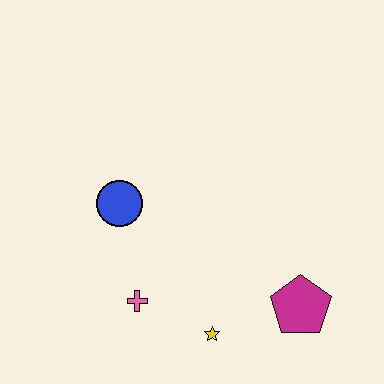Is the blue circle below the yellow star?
No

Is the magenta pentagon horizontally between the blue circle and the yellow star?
No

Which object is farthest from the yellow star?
The blue circle is farthest from the yellow star.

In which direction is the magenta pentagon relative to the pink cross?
The magenta pentagon is to the right of the pink cross.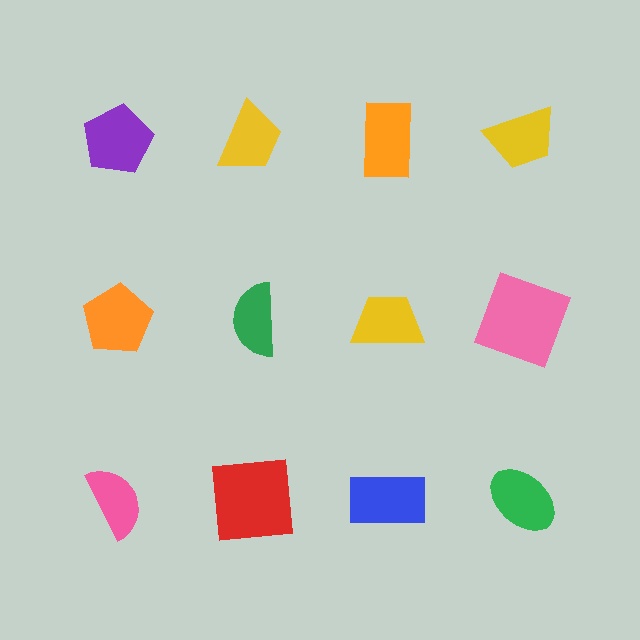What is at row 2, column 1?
An orange pentagon.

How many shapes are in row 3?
4 shapes.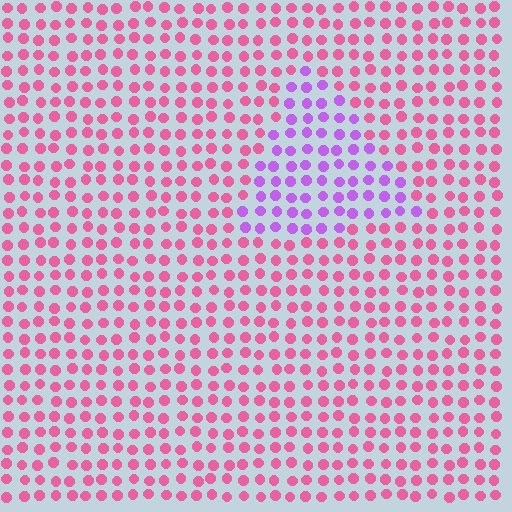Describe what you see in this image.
The image is filled with small pink elements in a uniform arrangement. A triangle-shaped region is visible where the elements are tinted to a slightly different hue, forming a subtle color boundary.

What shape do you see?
I see a triangle.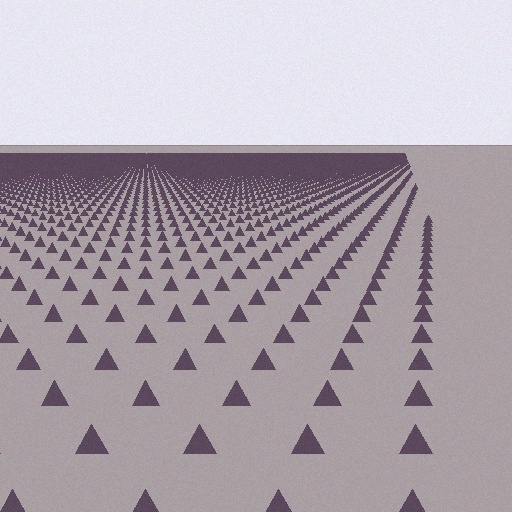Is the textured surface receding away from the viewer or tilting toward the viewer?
The surface is receding away from the viewer. Texture elements get smaller and denser toward the top.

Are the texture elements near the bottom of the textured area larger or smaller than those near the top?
Larger. Near the bottom, elements are closer to the viewer and appear at a bigger on-screen size.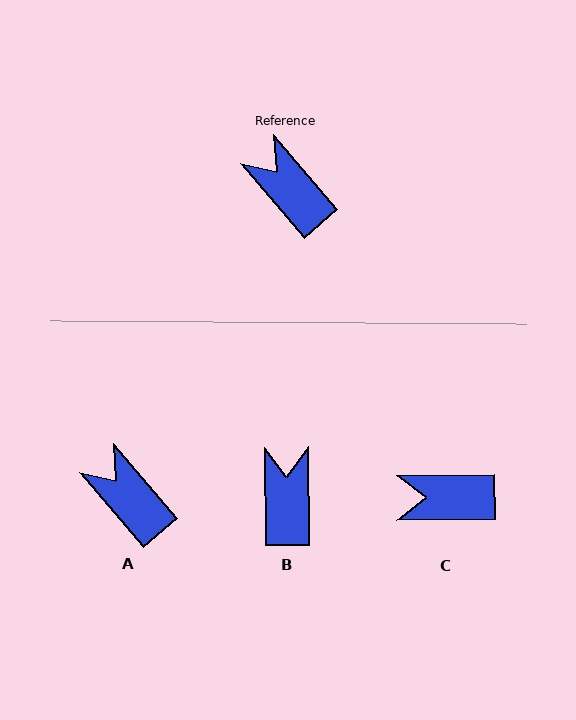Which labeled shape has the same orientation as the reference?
A.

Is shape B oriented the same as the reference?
No, it is off by about 40 degrees.